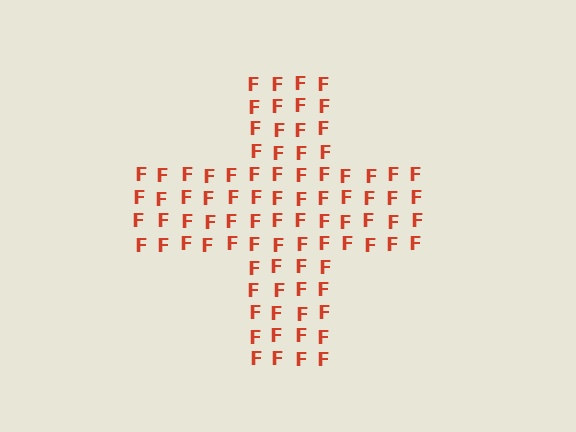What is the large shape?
The large shape is a cross.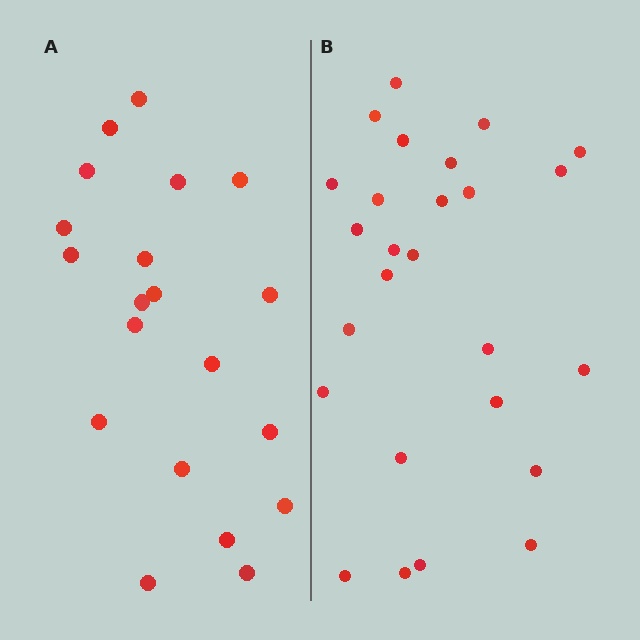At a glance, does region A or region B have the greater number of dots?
Region B (the right region) has more dots.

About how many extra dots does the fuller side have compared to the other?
Region B has about 6 more dots than region A.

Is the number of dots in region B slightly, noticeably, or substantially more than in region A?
Region B has noticeably more, but not dramatically so. The ratio is roughly 1.3 to 1.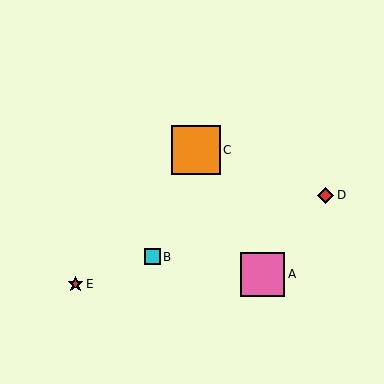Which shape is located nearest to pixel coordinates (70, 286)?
The red star (labeled E) at (76, 284) is nearest to that location.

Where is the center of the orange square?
The center of the orange square is at (196, 150).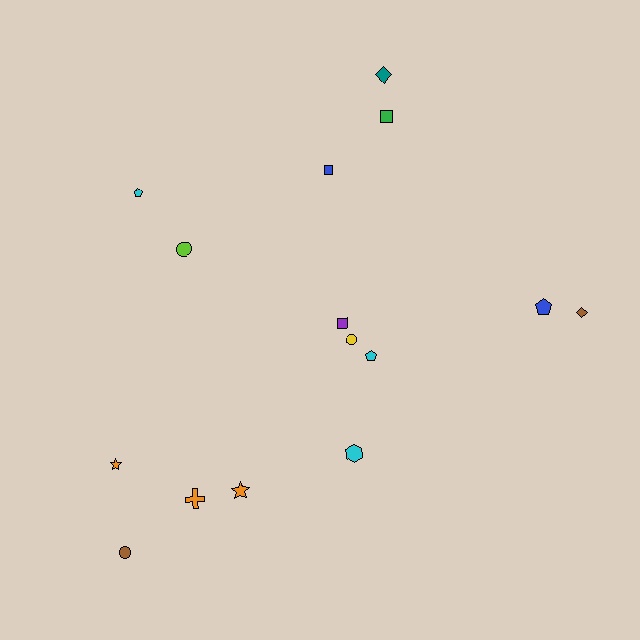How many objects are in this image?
There are 15 objects.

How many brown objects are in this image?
There are 2 brown objects.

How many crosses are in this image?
There is 1 cross.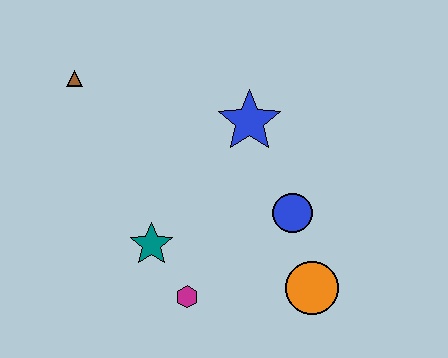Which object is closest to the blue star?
The blue circle is closest to the blue star.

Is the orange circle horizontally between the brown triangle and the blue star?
No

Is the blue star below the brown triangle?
Yes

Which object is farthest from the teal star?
The brown triangle is farthest from the teal star.